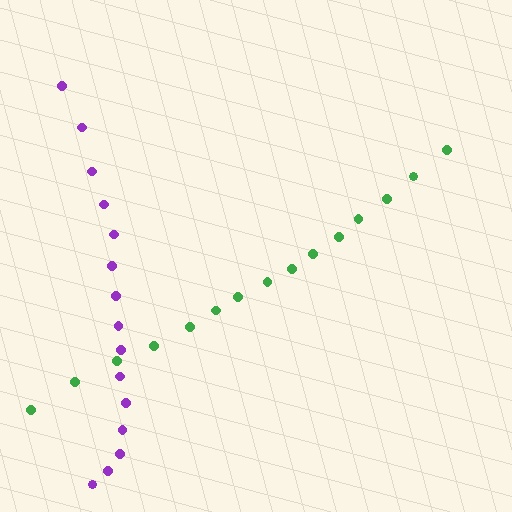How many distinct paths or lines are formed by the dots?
There are 2 distinct paths.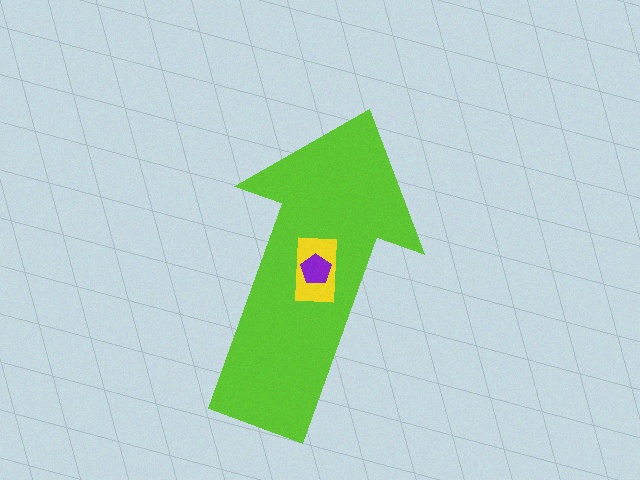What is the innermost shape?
The purple pentagon.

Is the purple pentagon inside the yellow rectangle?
Yes.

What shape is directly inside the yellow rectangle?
The purple pentagon.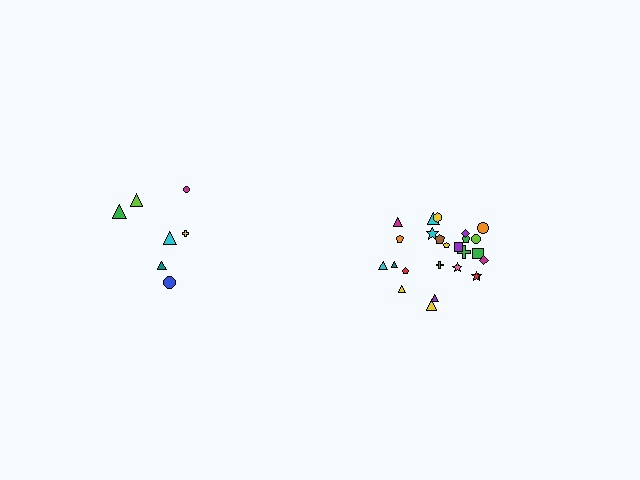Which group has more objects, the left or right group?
The right group.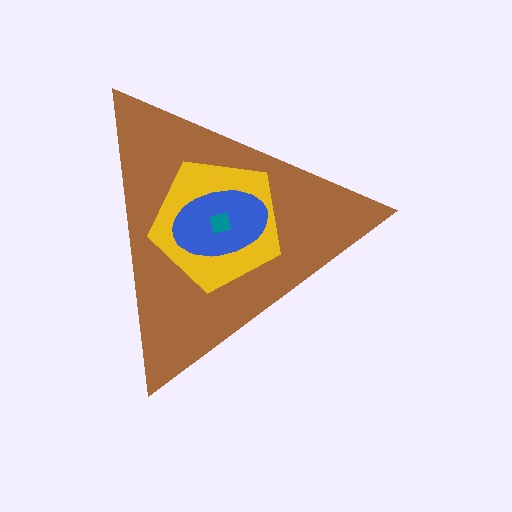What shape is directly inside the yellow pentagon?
The blue ellipse.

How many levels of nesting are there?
4.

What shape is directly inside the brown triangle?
The yellow pentagon.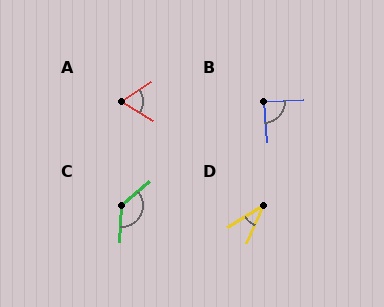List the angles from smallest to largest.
D (36°), A (65°), B (89°), C (132°).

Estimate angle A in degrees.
Approximately 65 degrees.